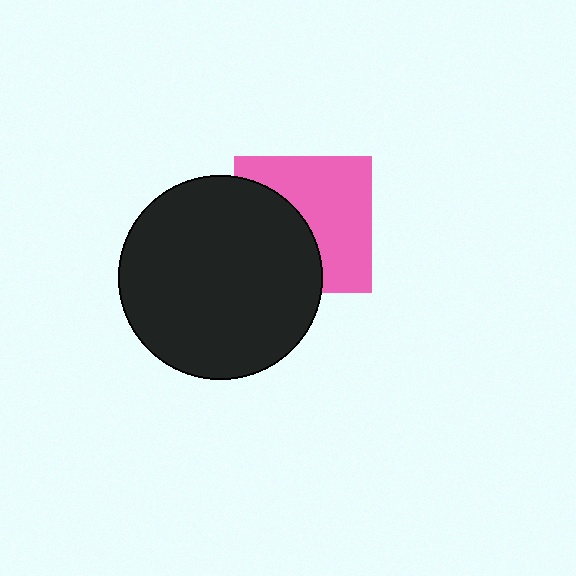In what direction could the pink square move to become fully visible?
The pink square could move right. That would shift it out from behind the black circle entirely.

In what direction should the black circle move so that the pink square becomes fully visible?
The black circle should move left. That is the shortest direction to clear the overlap and leave the pink square fully visible.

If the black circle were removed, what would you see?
You would see the complete pink square.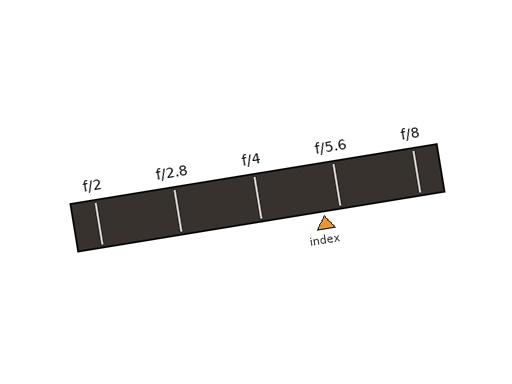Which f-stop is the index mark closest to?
The index mark is closest to f/5.6.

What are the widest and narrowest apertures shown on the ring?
The widest aperture shown is f/2 and the narrowest is f/8.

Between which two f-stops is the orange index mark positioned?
The index mark is between f/4 and f/5.6.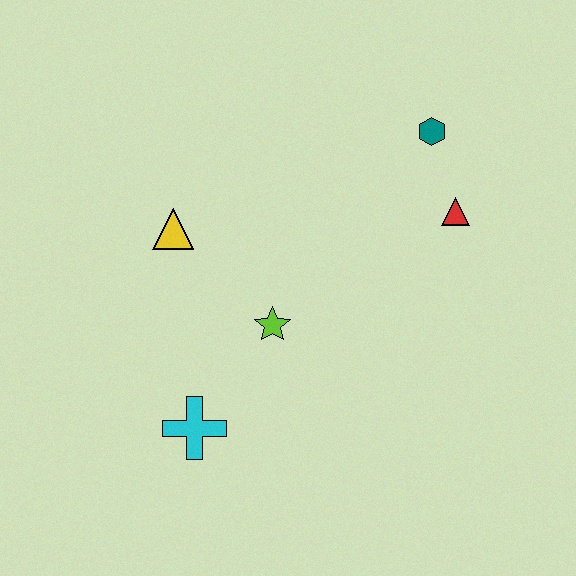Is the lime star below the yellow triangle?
Yes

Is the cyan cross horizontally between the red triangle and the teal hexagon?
No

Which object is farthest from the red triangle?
The cyan cross is farthest from the red triangle.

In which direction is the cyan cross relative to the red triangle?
The cyan cross is to the left of the red triangle.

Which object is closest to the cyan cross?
The lime star is closest to the cyan cross.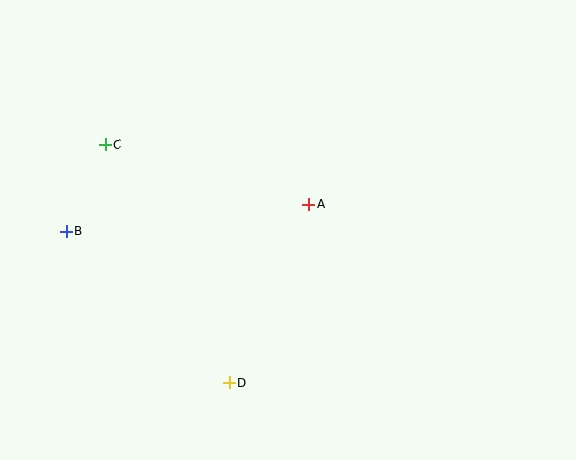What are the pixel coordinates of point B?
Point B is at (66, 231).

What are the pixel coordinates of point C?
Point C is at (105, 144).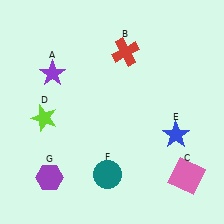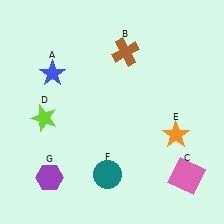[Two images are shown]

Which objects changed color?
A changed from purple to blue. B changed from red to brown. E changed from blue to orange.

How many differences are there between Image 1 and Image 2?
There are 3 differences between the two images.